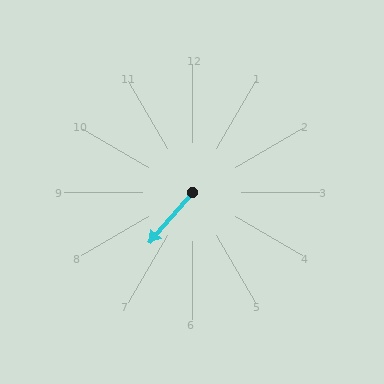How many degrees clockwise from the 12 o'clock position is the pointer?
Approximately 221 degrees.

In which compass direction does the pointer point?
Southwest.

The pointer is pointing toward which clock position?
Roughly 7 o'clock.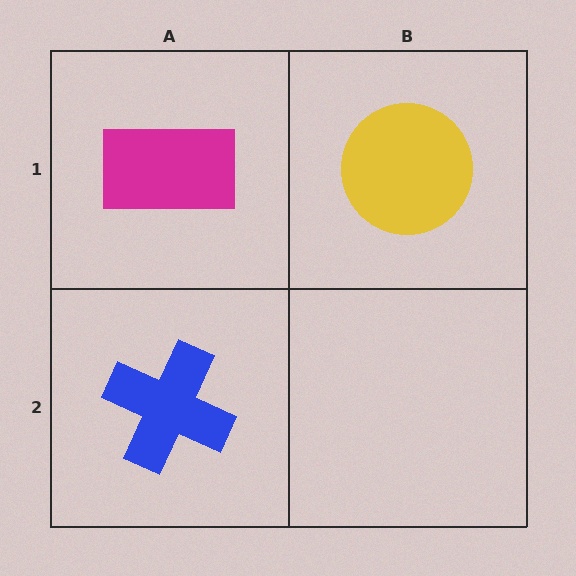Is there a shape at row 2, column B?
No, that cell is empty.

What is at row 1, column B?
A yellow circle.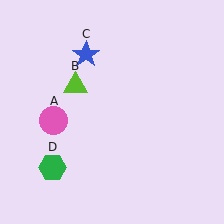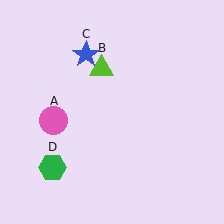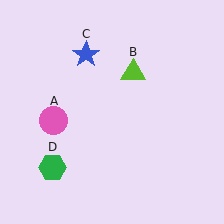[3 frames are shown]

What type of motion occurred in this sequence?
The lime triangle (object B) rotated clockwise around the center of the scene.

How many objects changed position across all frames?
1 object changed position: lime triangle (object B).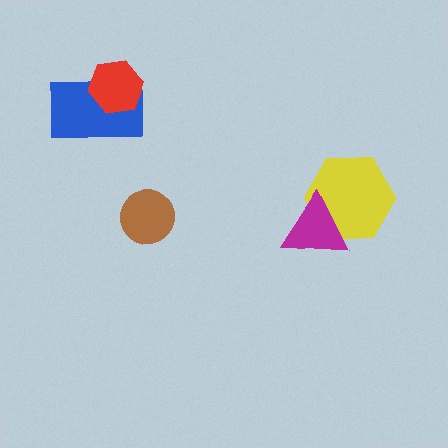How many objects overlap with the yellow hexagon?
1 object overlaps with the yellow hexagon.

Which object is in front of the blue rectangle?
The red hexagon is in front of the blue rectangle.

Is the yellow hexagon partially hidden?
Yes, it is partially covered by another shape.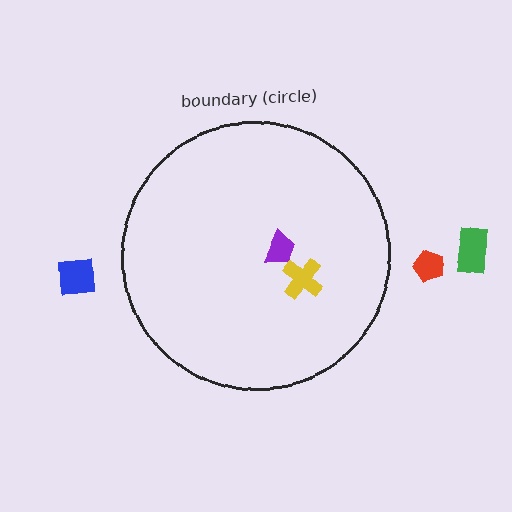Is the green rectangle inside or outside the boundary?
Outside.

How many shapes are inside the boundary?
2 inside, 3 outside.